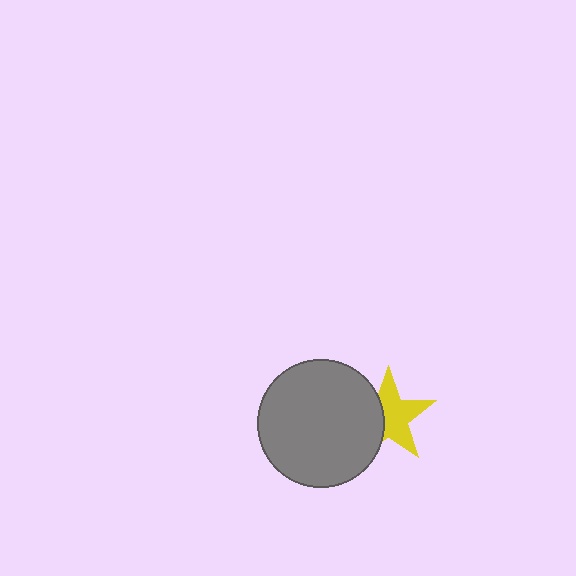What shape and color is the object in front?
The object in front is a gray circle.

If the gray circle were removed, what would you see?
You would see the complete yellow star.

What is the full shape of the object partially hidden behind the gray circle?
The partially hidden object is a yellow star.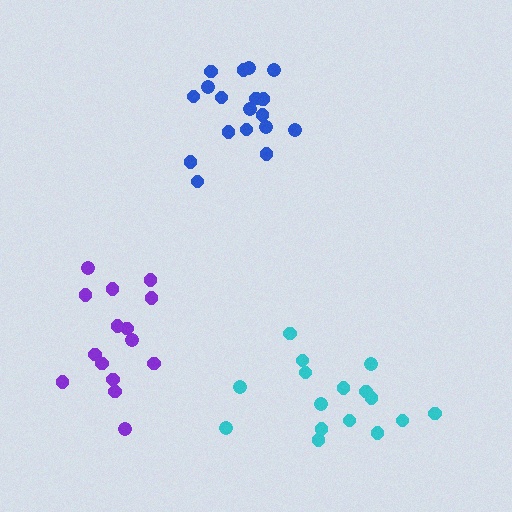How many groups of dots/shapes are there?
There are 3 groups.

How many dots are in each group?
Group 1: 16 dots, Group 2: 15 dots, Group 3: 19 dots (50 total).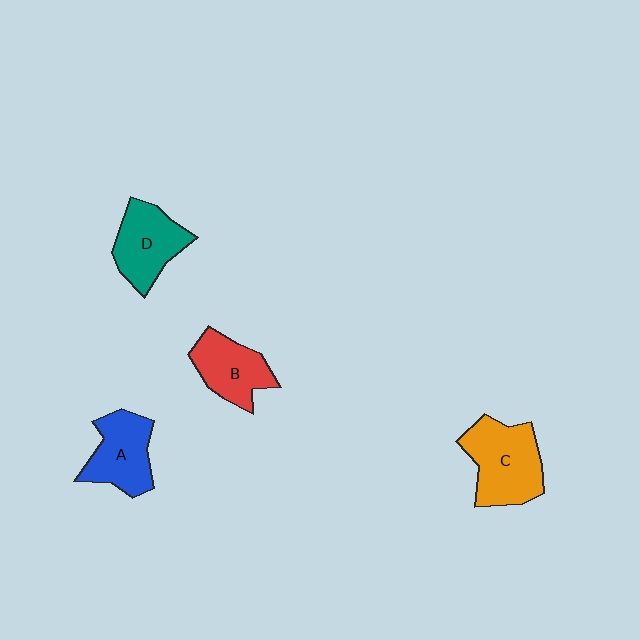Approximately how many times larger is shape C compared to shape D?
Approximately 1.2 times.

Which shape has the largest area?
Shape C (orange).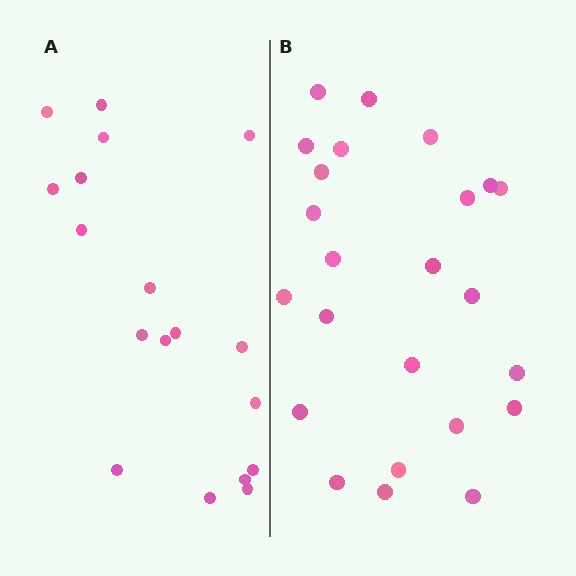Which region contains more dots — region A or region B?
Region B (the right region) has more dots.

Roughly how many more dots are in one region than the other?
Region B has about 6 more dots than region A.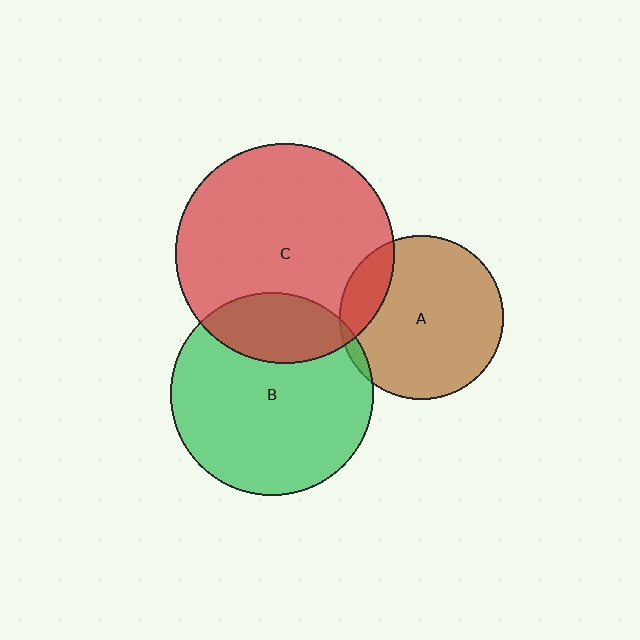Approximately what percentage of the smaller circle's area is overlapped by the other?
Approximately 15%.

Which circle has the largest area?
Circle C (red).